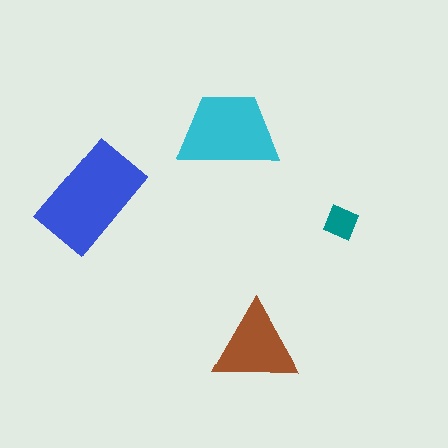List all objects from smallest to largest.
The teal diamond, the brown triangle, the cyan trapezoid, the blue rectangle.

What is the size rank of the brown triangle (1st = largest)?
3rd.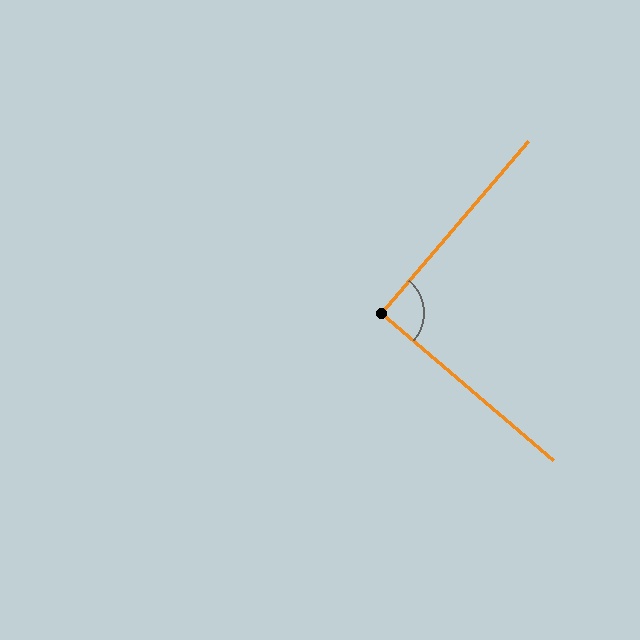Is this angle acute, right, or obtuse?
It is approximately a right angle.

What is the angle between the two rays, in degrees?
Approximately 90 degrees.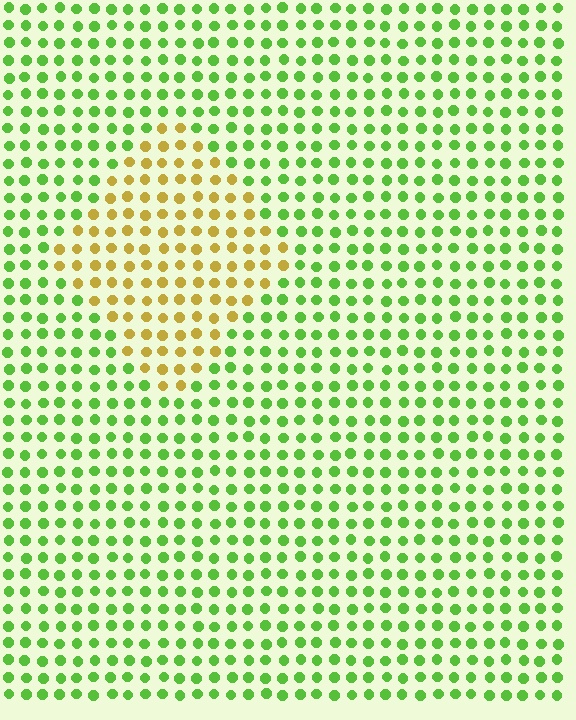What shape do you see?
I see a diamond.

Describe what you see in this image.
The image is filled with small lime elements in a uniform arrangement. A diamond-shaped region is visible where the elements are tinted to a slightly different hue, forming a subtle color boundary.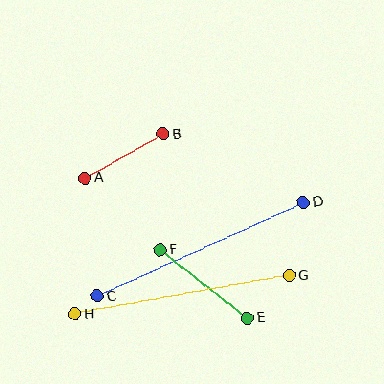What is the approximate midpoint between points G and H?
The midpoint is at approximately (182, 295) pixels.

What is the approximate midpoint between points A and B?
The midpoint is at approximately (124, 156) pixels.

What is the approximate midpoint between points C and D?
The midpoint is at approximately (200, 249) pixels.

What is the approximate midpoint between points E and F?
The midpoint is at approximately (204, 284) pixels.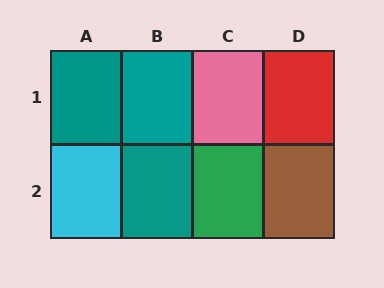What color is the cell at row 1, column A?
Teal.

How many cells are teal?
3 cells are teal.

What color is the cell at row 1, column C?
Pink.